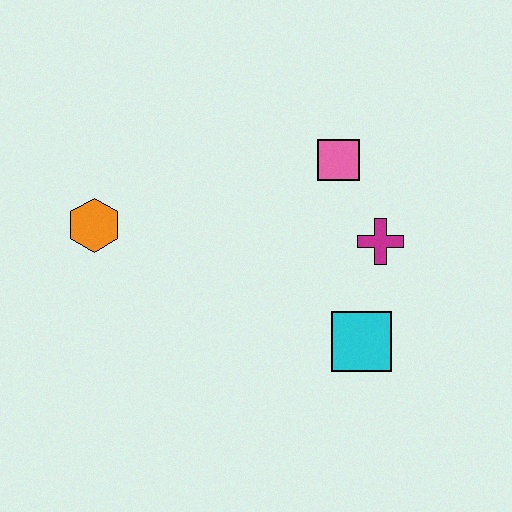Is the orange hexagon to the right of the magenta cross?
No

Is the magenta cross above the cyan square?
Yes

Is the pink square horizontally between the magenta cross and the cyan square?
No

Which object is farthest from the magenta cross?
The orange hexagon is farthest from the magenta cross.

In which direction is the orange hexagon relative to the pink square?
The orange hexagon is to the left of the pink square.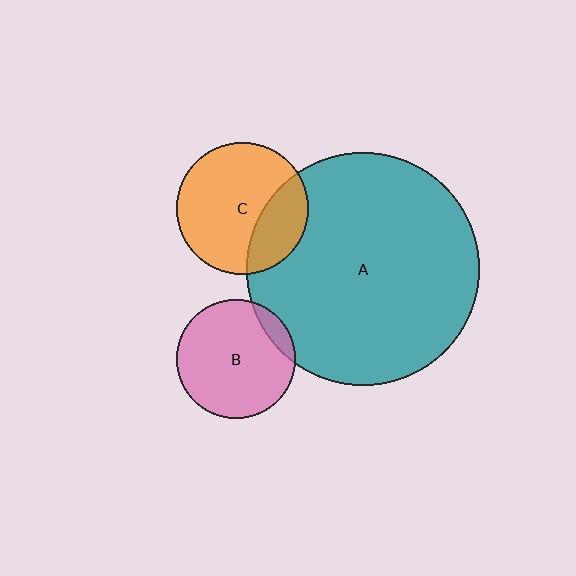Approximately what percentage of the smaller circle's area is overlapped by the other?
Approximately 25%.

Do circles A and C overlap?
Yes.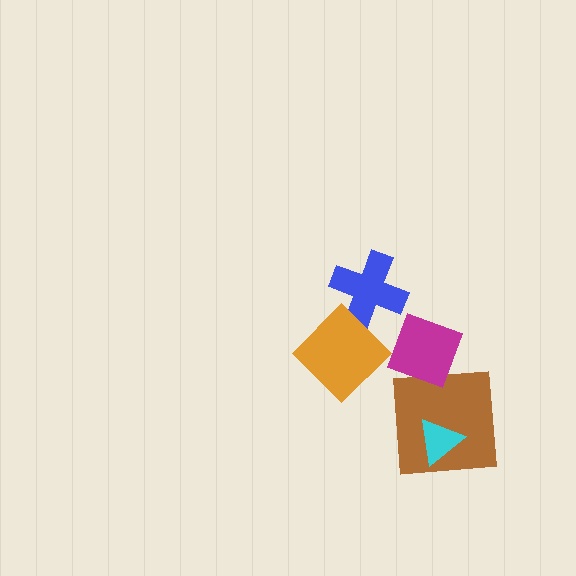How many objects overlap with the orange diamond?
1 object overlaps with the orange diamond.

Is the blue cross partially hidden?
Yes, it is partially covered by another shape.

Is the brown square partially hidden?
Yes, it is partially covered by another shape.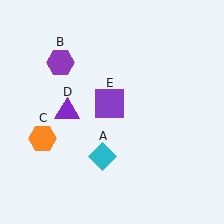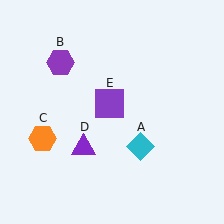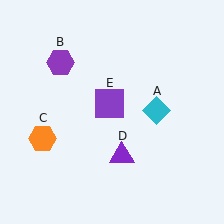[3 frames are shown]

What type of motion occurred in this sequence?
The cyan diamond (object A), purple triangle (object D) rotated counterclockwise around the center of the scene.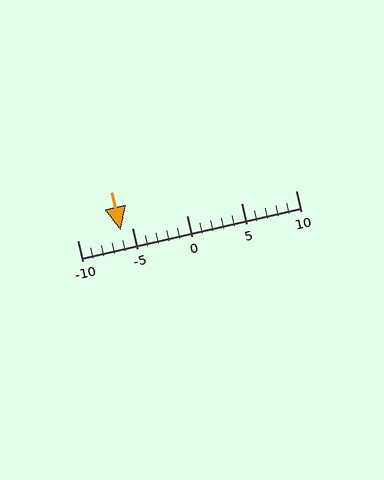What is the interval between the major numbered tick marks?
The major tick marks are spaced 5 units apart.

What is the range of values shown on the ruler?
The ruler shows values from -10 to 10.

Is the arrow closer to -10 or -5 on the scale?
The arrow is closer to -5.